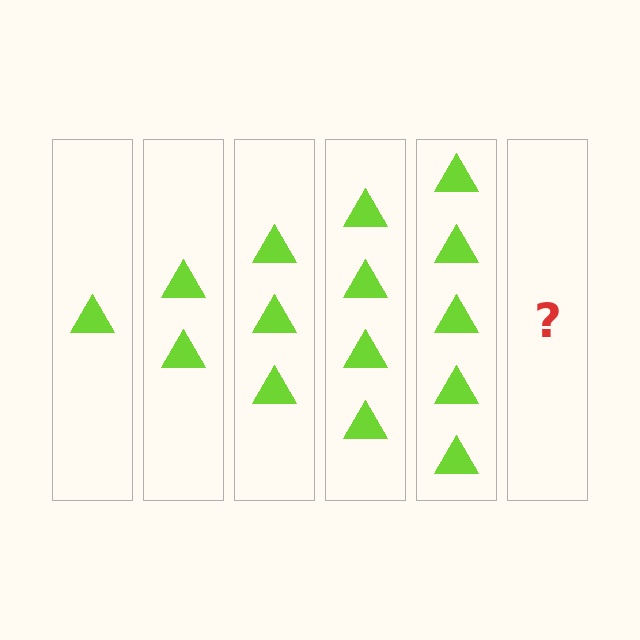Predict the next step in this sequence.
The next step is 6 triangles.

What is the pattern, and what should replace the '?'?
The pattern is that each step adds one more triangle. The '?' should be 6 triangles.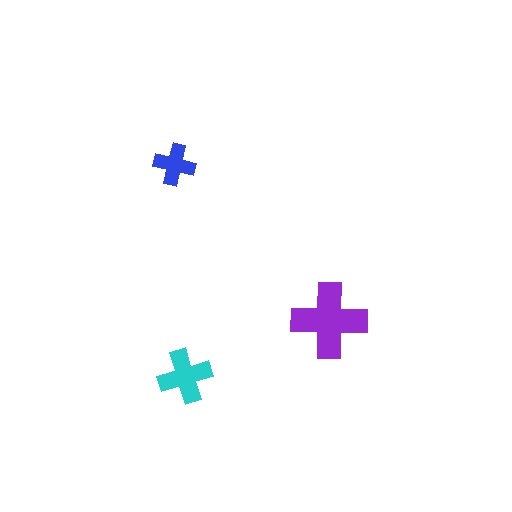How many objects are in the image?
There are 3 objects in the image.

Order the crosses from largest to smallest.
the purple one, the cyan one, the blue one.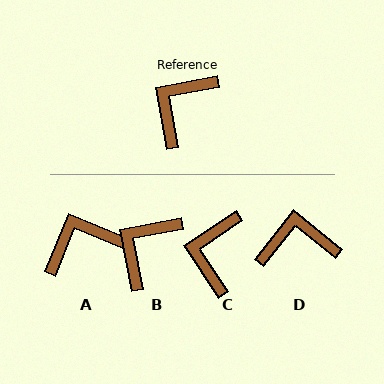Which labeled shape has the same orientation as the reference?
B.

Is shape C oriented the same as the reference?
No, it is off by about 23 degrees.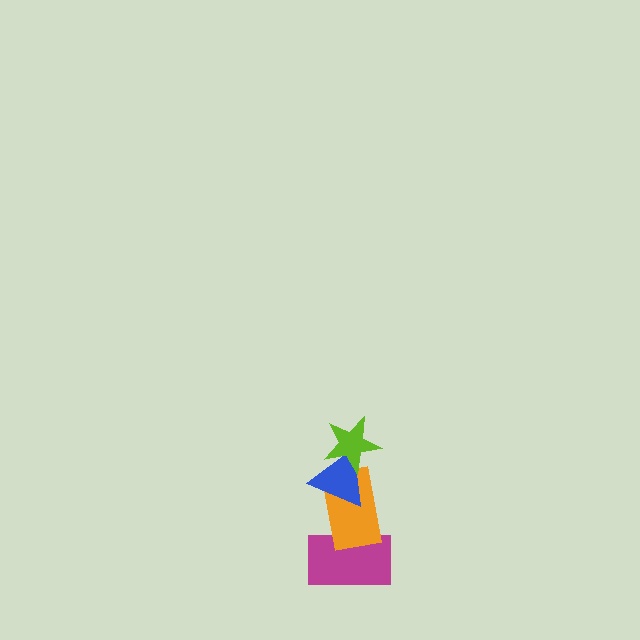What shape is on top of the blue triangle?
The lime star is on top of the blue triangle.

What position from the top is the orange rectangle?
The orange rectangle is 3rd from the top.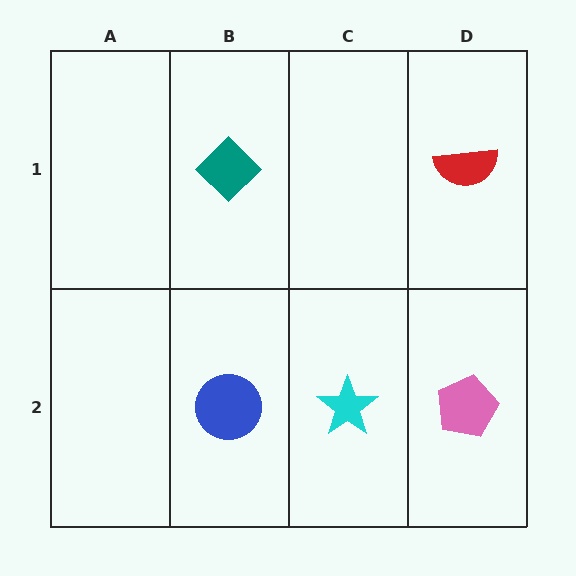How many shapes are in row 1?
2 shapes.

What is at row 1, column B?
A teal diamond.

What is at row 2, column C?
A cyan star.